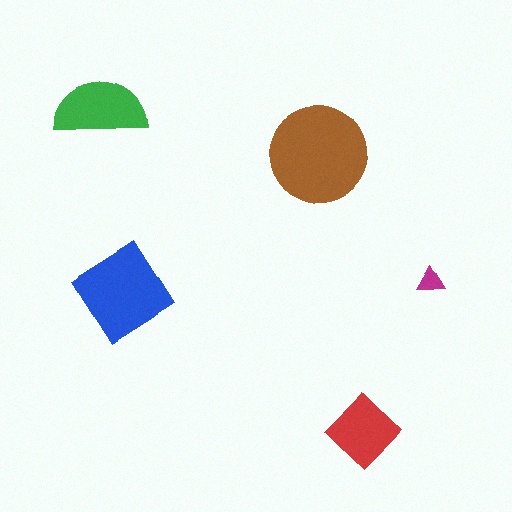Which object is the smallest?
The magenta triangle.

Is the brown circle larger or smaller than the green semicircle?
Larger.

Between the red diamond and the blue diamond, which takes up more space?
The blue diamond.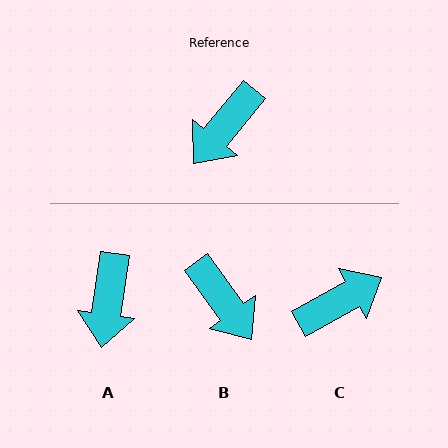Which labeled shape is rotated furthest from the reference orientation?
C, about 159 degrees away.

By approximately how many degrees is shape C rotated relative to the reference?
Approximately 159 degrees counter-clockwise.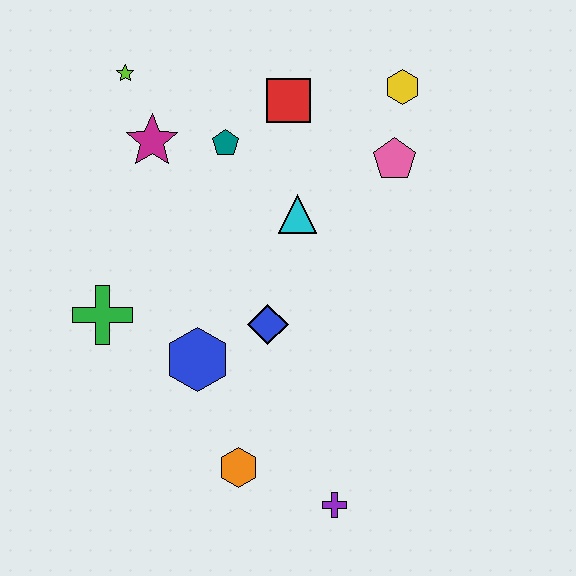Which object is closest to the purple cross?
The orange hexagon is closest to the purple cross.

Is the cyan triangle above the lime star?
No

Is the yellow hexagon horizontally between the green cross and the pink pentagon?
No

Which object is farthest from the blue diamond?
The lime star is farthest from the blue diamond.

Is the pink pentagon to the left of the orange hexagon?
No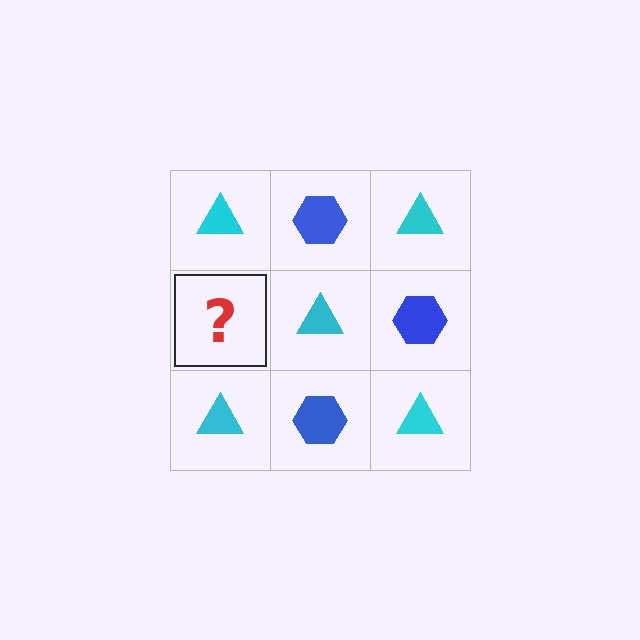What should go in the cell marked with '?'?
The missing cell should contain a blue hexagon.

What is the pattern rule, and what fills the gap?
The rule is that it alternates cyan triangle and blue hexagon in a checkerboard pattern. The gap should be filled with a blue hexagon.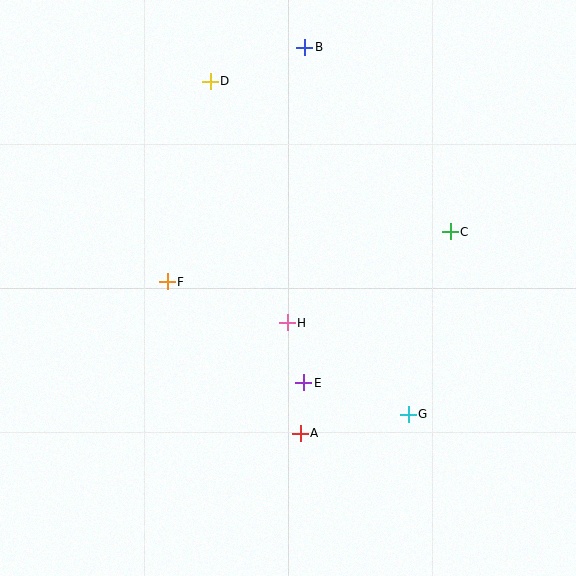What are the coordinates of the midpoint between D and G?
The midpoint between D and G is at (309, 248).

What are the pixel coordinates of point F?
Point F is at (167, 282).